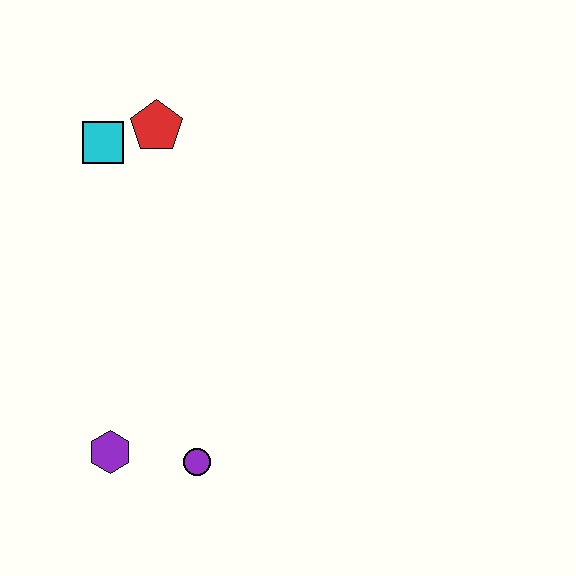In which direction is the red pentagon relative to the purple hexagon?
The red pentagon is above the purple hexagon.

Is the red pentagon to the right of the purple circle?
No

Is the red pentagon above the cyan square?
Yes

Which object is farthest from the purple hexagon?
The red pentagon is farthest from the purple hexagon.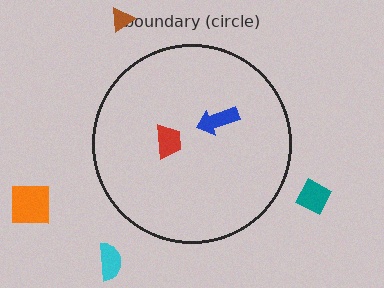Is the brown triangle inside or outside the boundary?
Outside.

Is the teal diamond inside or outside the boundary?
Outside.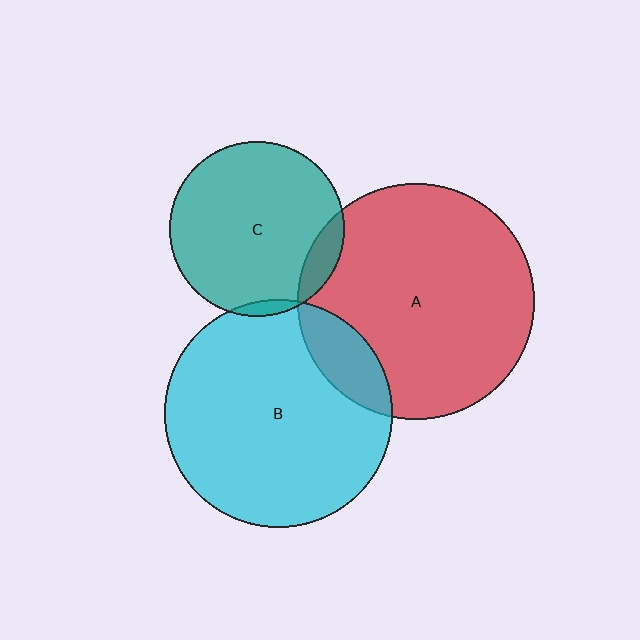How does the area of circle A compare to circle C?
Approximately 1.8 times.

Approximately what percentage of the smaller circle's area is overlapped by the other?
Approximately 5%.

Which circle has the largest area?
Circle A (red).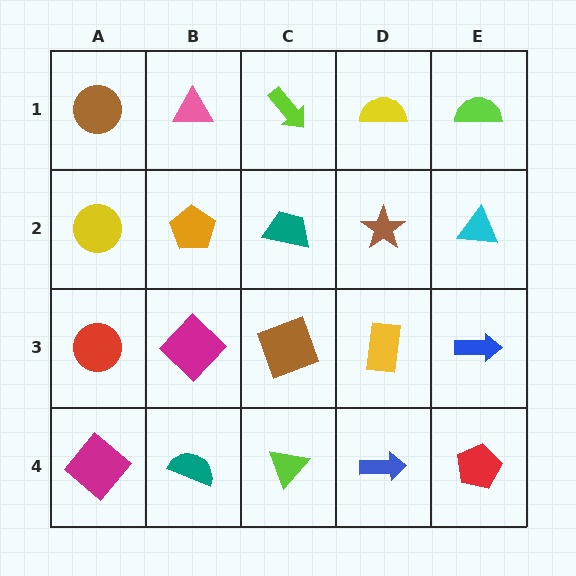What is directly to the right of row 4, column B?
A lime triangle.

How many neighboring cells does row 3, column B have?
4.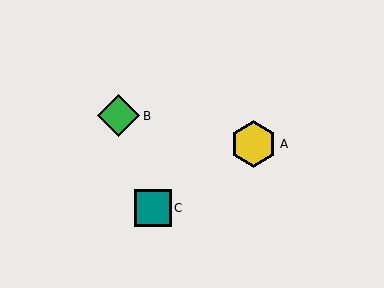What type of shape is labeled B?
Shape B is a green diamond.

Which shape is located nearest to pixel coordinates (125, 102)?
The green diamond (labeled B) at (119, 115) is nearest to that location.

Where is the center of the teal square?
The center of the teal square is at (152, 208).